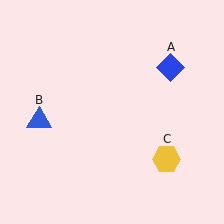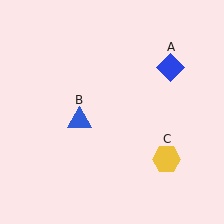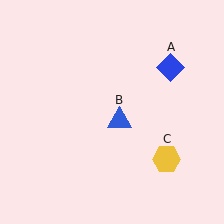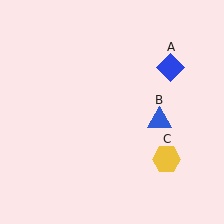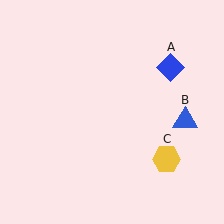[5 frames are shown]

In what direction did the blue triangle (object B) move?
The blue triangle (object B) moved right.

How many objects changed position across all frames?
1 object changed position: blue triangle (object B).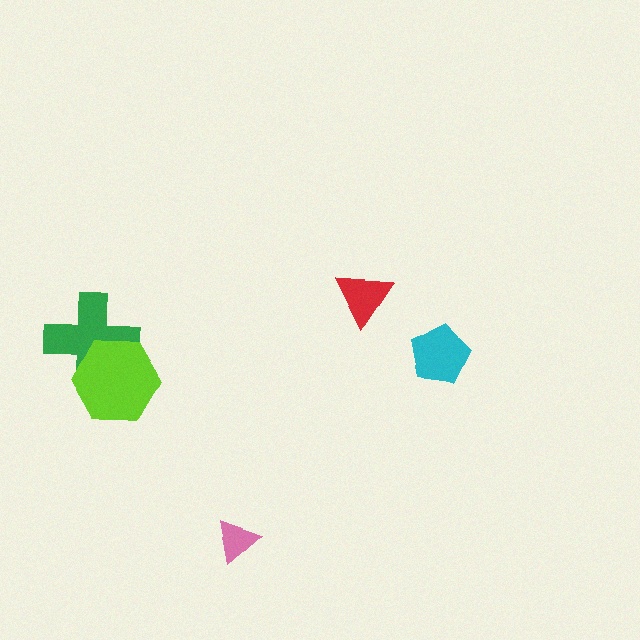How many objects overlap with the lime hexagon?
1 object overlaps with the lime hexagon.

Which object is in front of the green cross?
The lime hexagon is in front of the green cross.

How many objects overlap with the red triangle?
0 objects overlap with the red triangle.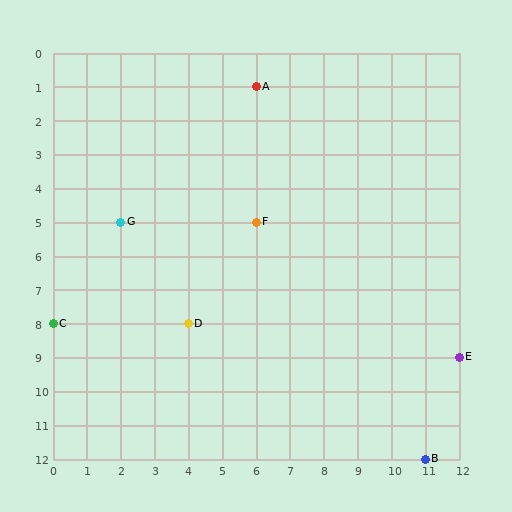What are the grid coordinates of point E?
Point E is at grid coordinates (12, 9).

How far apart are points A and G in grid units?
Points A and G are 4 columns and 4 rows apart (about 5.7 grid units diagonally).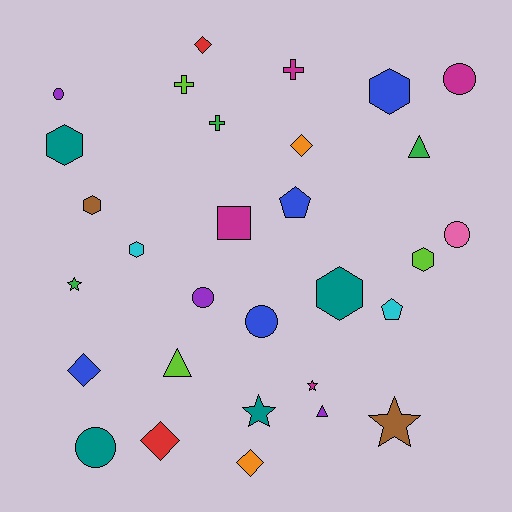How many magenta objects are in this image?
There are 4 magenta objects.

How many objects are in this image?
There are 30 objects.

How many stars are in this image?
There are 4 stars.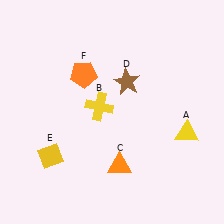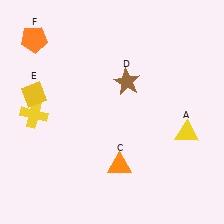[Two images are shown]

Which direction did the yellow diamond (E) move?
The yellow diamond (E) moved up.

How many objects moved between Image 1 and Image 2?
3 objects moved between the two images.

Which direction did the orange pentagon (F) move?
The orange pentagon (F) moved left.